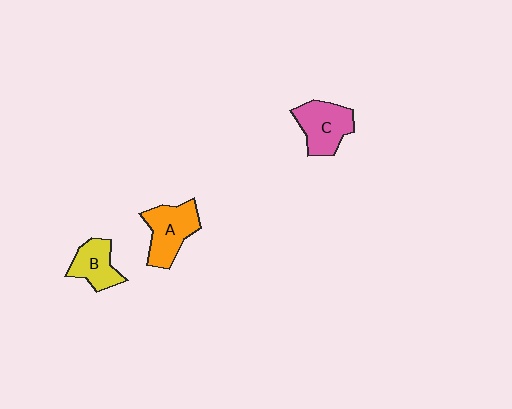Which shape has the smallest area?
Shape B (yellow).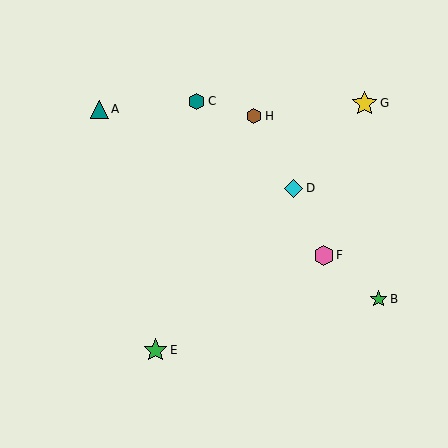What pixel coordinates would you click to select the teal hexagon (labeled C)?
Click at (197, 101) to select the teal hexagon C.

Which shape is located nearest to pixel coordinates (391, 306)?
The green star (labeled B) at (379, 299) is nearest to that location.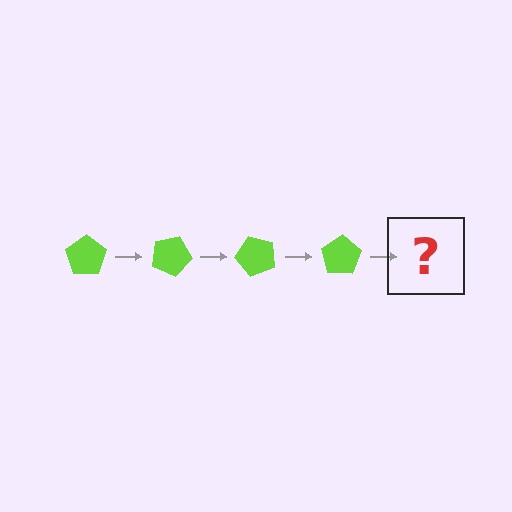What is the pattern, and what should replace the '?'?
The pattern is that the pentagon rotates 25 degrees each step. The '?' should be a lime pentagon rotated 100 degrees.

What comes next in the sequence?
The next element should be a lime pentagon rotated 100 degrees.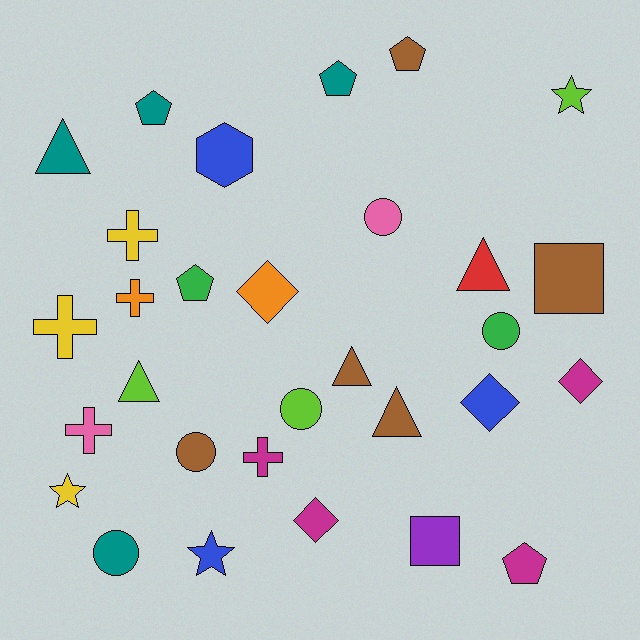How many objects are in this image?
There are 30 objects.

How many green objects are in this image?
There are 2 green objects.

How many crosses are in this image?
There are 5 crosses.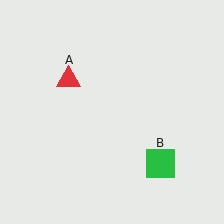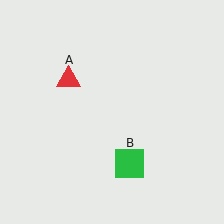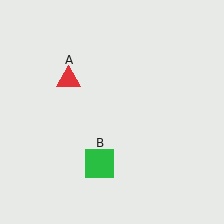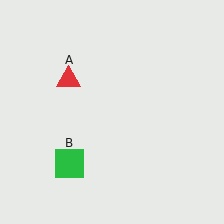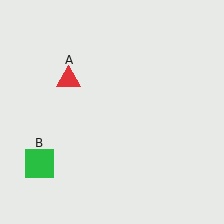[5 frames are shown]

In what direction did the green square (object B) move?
The green square (object B) moved left.